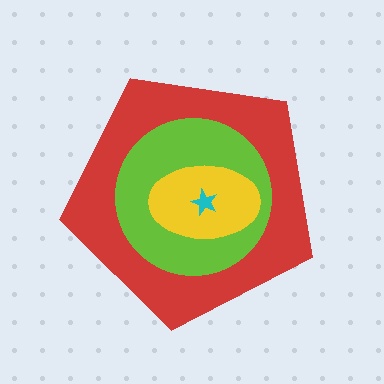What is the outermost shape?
The red pentagon.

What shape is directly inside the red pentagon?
The lime circle.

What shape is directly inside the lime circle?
The yellow ellipse.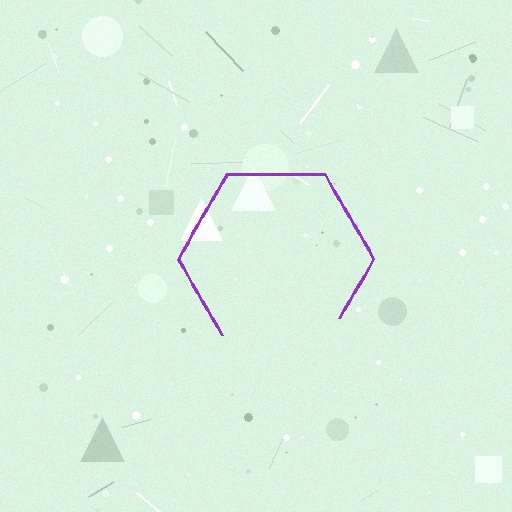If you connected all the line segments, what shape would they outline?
They would outline a hexagon.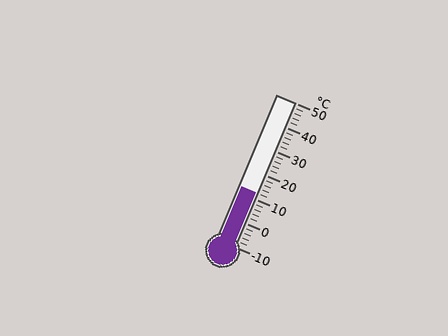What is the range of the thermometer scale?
The thermometer scale ranges from -10°C to 50°C.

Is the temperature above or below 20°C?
The temperature is below 20°C.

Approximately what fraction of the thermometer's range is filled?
The thermometer is filled to approximately 35% of its range.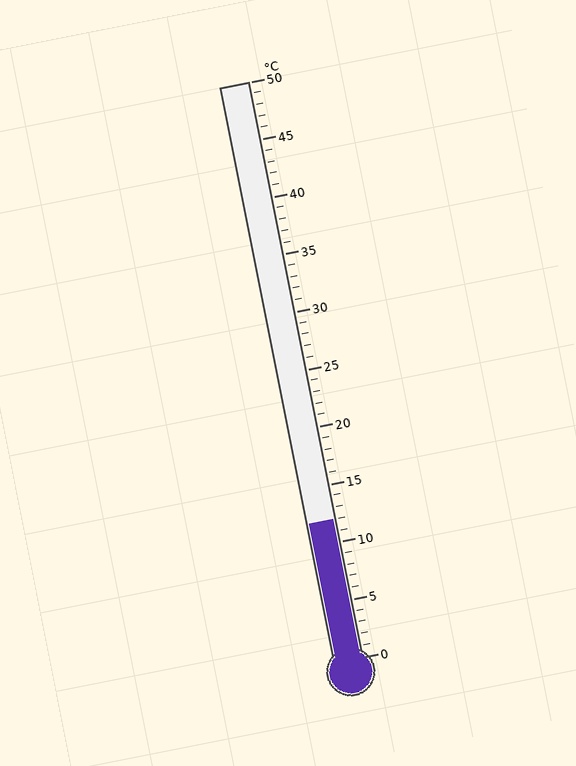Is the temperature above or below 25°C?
The temperature is below 25°C.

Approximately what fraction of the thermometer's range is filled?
The thermometer is filled to approximately 25% of its range.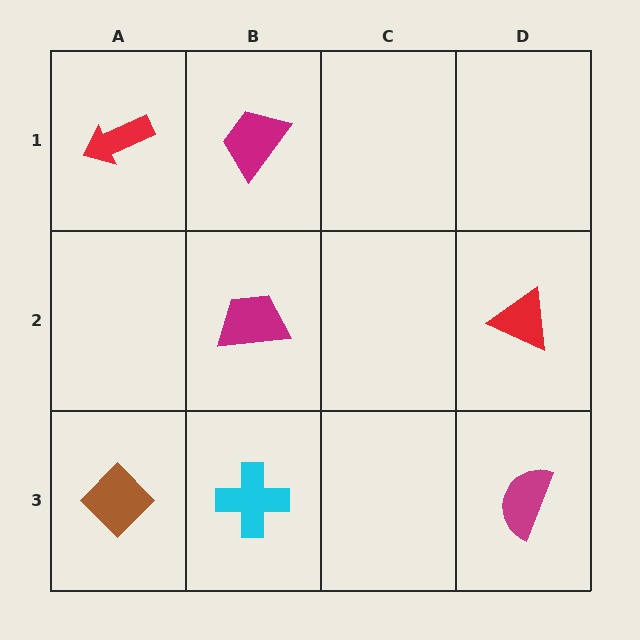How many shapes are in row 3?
3 shapes.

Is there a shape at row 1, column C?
No, that cell is empty.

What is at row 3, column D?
A magenta semicircle.